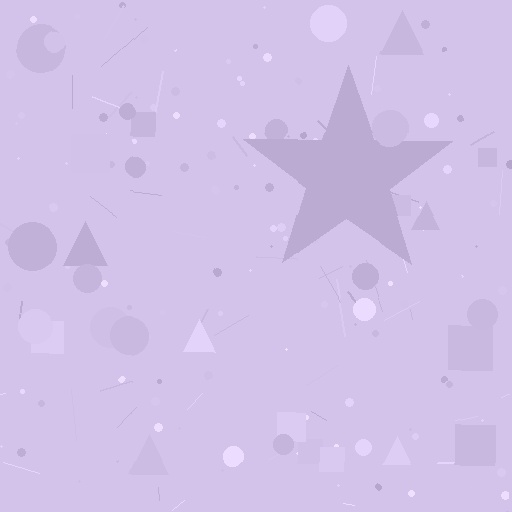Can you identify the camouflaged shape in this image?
The camouflaged shape is a star.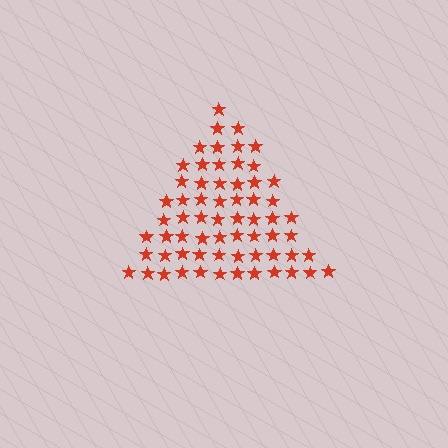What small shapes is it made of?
It is made of small stars.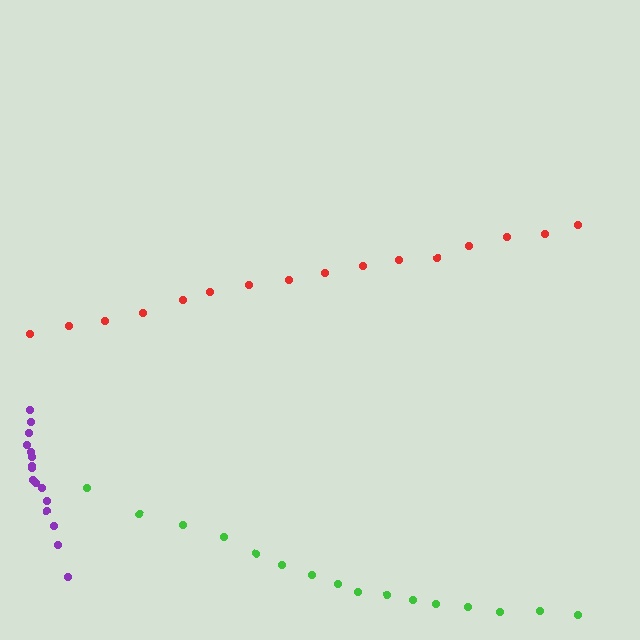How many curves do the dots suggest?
There are 3 distinct paths.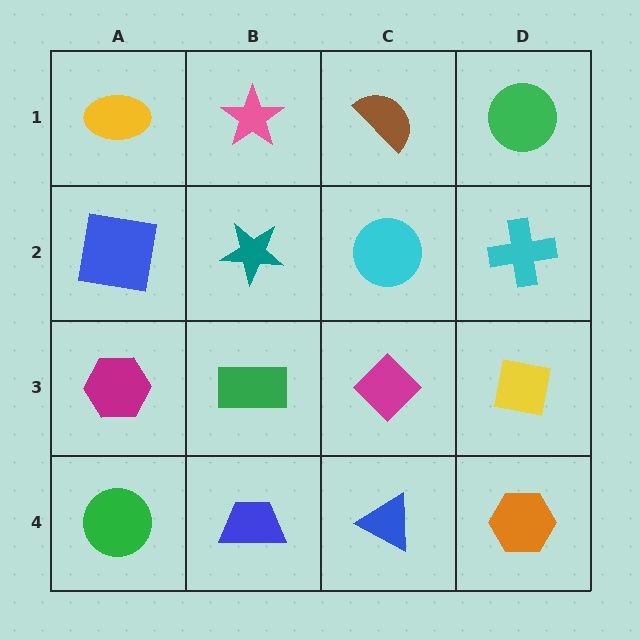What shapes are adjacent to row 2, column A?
A yellow ellipse (row 1, column A), a magenta hexagon (row 3, column A), a teal star (row 2, column B).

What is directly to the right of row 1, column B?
A brown semicircle.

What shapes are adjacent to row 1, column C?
A cyan circle (row 2, column C), a pink star (row 1, column B), a green circle (row 1, column D).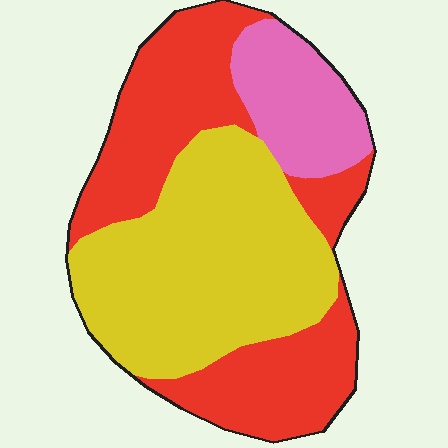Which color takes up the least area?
Pink, at roughly 15%.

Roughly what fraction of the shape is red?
Red covers 41% of the shape.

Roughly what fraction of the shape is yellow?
Yellow takes up about two fifths (2/5) of the shape.